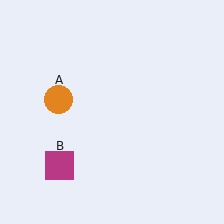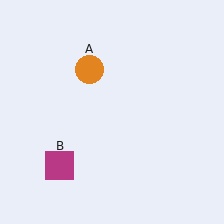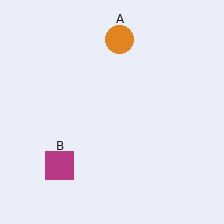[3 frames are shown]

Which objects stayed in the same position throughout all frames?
Magenta square (object B) remained stationary.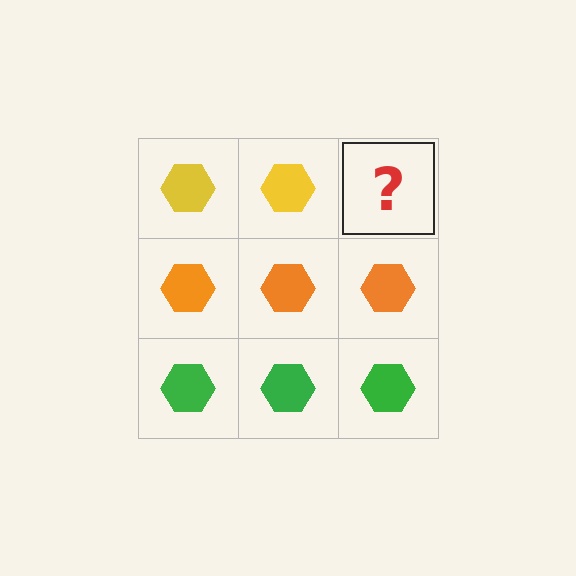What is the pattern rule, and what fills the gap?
The rule is that each row has a consistent color. The gap should be filled with a yellow hexagon.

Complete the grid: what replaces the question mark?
The question mark should be replaced with a yellow hexagon.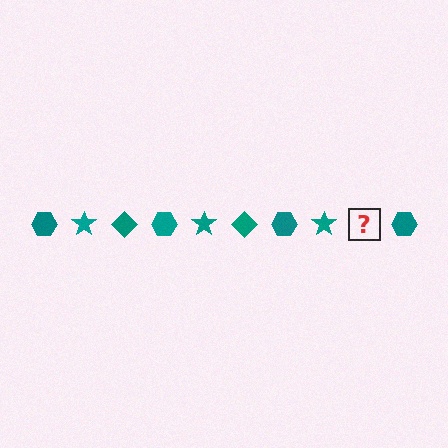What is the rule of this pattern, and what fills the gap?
The rule is that the pattern cycles through hexagon, star, diamond shapes in teal. The gap should be filled with a teal diamond.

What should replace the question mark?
The question mark should be replaced with a teal diamond.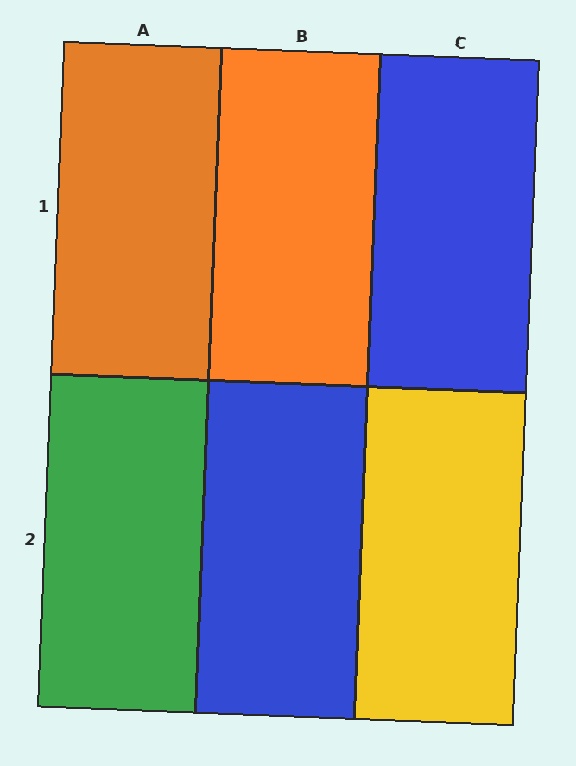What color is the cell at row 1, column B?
Orange.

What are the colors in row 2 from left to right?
Green, blue, yellow.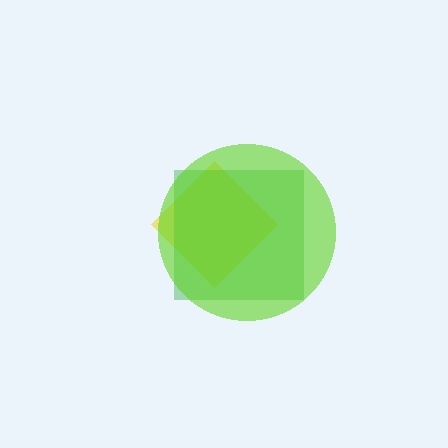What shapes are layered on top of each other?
The layered shapes are: a yellow diamond, a green square, a lime circle.